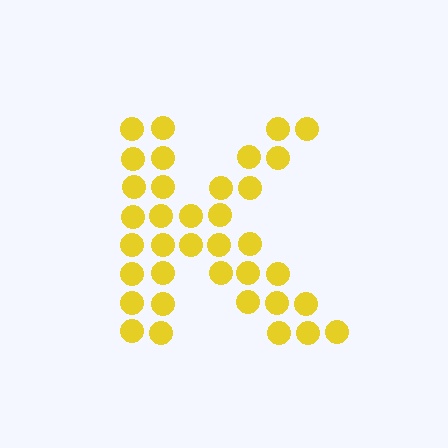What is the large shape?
The large shape is the letter K.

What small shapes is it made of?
It is made of small circles.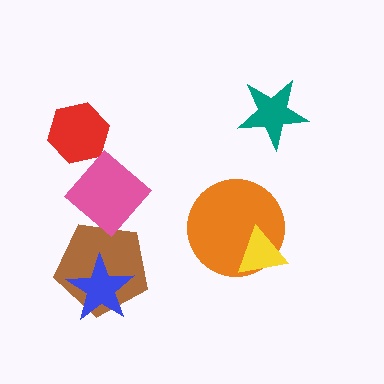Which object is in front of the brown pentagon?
The blue star is in front of the brown pentagon.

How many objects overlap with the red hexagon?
0 objects overlap with the red hexagon.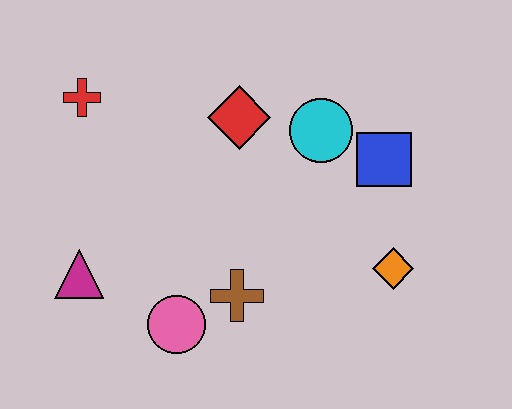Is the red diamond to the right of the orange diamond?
No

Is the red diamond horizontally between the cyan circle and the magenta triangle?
Yes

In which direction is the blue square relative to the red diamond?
The blue square is to the right of the red diamond.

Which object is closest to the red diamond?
The cyan circle is closest to the red diamond.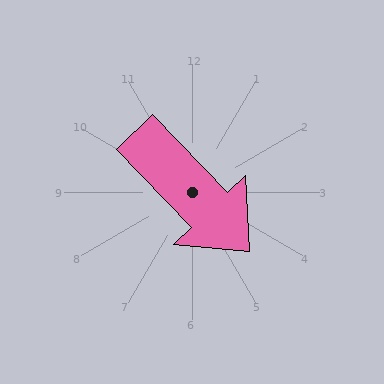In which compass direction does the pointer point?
Southeast.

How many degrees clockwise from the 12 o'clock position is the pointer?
Approximately 136 degrees.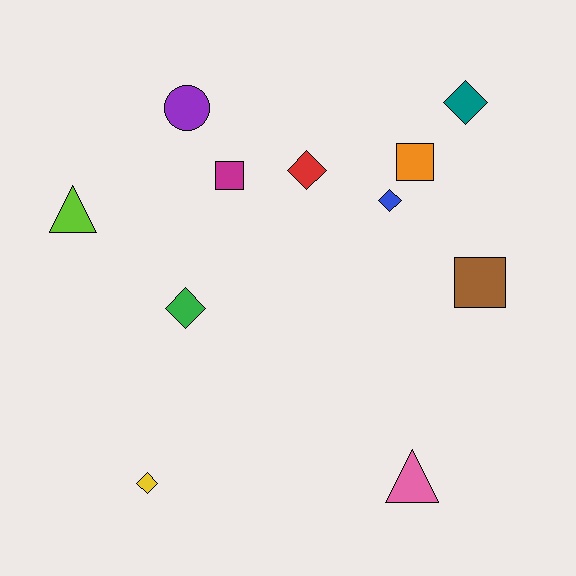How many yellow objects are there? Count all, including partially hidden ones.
There is 1 yellow object.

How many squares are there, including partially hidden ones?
There are 3 squares.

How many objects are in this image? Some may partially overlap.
There are 11 objects.